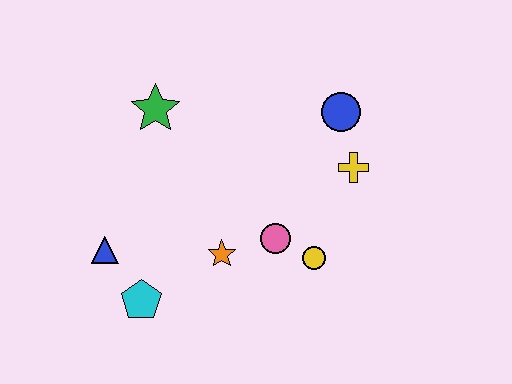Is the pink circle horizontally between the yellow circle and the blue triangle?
Yes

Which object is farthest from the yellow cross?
The blue triangle is farthest from the yellow cross.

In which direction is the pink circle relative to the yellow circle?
The pink circle is to the left of the yellow circle.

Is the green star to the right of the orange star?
No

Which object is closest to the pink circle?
The yellow circle is closest to the pink circle.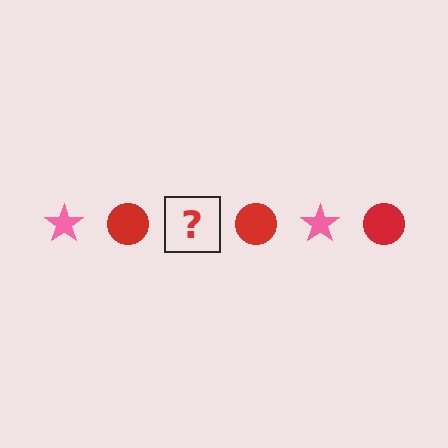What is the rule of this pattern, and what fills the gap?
The rule is that the pattern alternates between pink star and red circle. The gap should be filled with a pink star.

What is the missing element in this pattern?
The missing element is a pink star.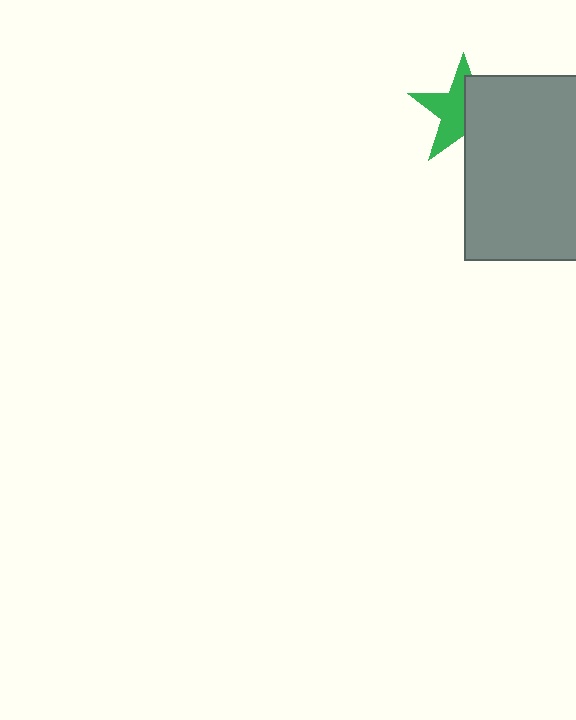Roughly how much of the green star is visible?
About half of it is visible (roughly 52%).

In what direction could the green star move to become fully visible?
The green star could move left. That would shift it out from behind the gray rectangle entirely.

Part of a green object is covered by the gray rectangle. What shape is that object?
It is a star.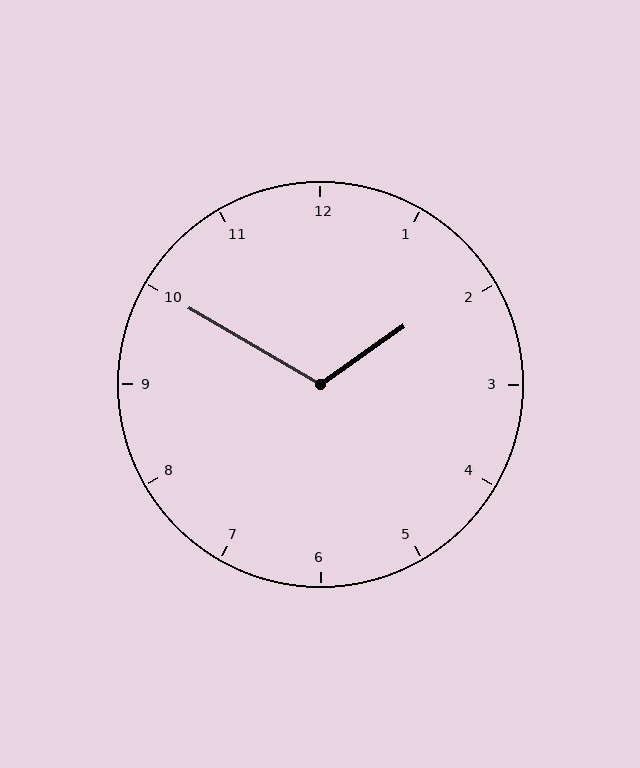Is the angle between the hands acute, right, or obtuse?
It is obtuse.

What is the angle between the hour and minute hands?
Approximately 115 degrees.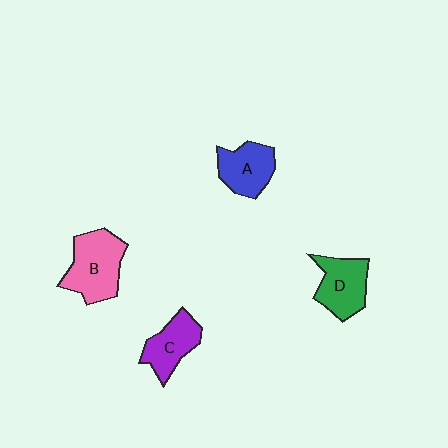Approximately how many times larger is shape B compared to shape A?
Approximately 1.4 times.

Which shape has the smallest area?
Shape C (purple).